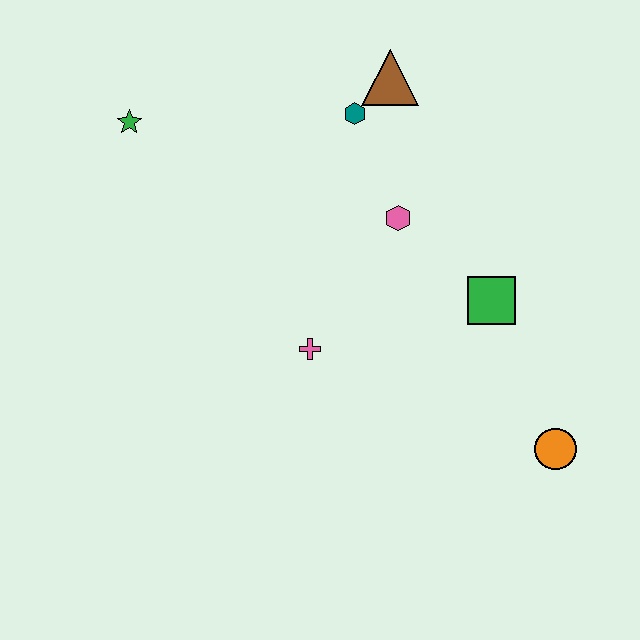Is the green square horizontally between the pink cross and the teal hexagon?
No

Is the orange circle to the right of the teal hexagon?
Yes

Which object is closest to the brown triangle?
The teal hexagon is closest to the brown triangle.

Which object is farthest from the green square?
The green star is farthest from the green square.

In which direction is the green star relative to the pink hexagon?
The green star is to the left of the pink hexagon.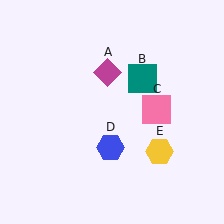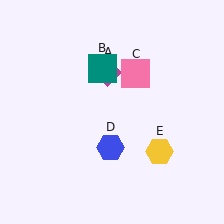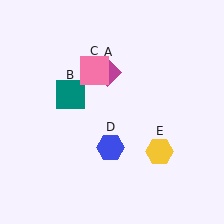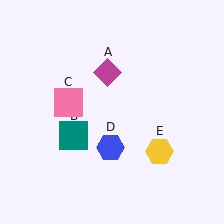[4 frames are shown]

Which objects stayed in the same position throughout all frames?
Magenta diamond (object A) and blue hexagon (object D) and yellow hexagon (object E) remained stationary.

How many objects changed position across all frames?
2 objects changed position: teal square (object B), pink square (object C).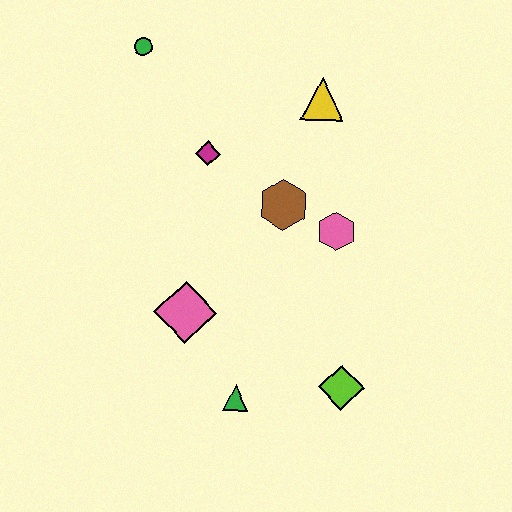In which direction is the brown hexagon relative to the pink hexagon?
The brown hexagon is to the left of the pink hexagon.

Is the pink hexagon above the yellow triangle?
No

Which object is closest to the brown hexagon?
The pink hexagon is closest to the brown hexagon.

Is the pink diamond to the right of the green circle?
Yes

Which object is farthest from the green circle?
The lime diamond is farthest from the green circle.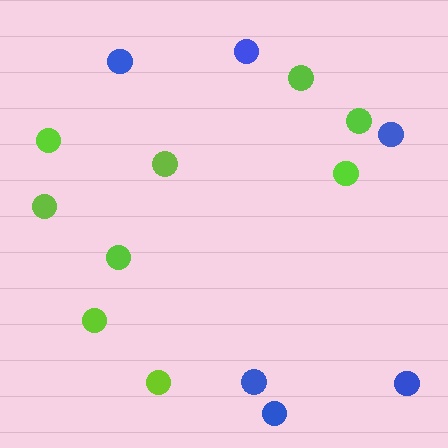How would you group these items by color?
There are 2 groups: one group of lime circles (9) and one group of blue circles (6).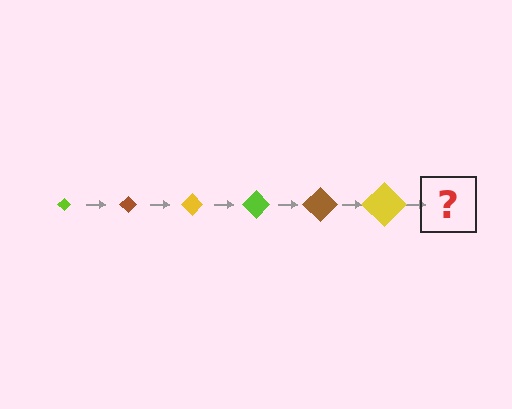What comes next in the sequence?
The next element should be a lime diamond, larger than the previous one.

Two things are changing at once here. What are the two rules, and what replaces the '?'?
The two rules are that the diamond grows larger each step and the color cycles through lime, brown, and yellow. The '?' should be a lime diamond, larger than the previous one.